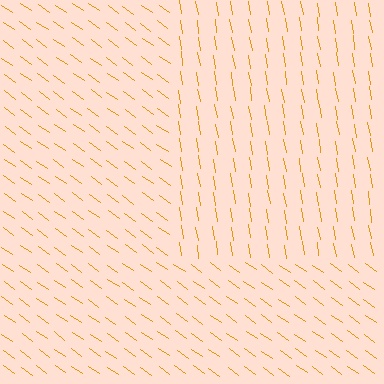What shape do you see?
I see a rectangle.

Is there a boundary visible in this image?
Yes, there is a texture boundary formed by a change in line orientation.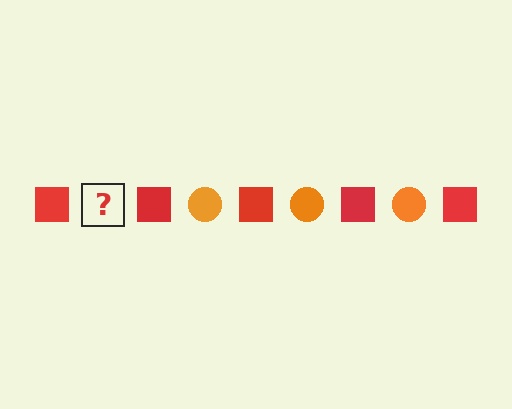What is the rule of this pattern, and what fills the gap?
The rule is that the pattern alternates between red square and orange circle. The gap should be filled with an orange circle.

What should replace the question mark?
The question mark should be replaced with an orange circle.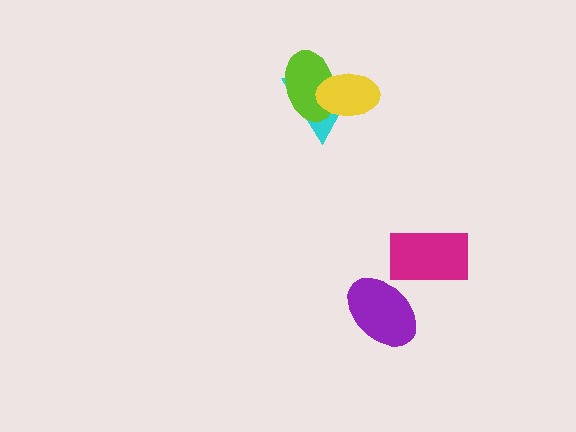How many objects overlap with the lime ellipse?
2 objects overlap with the lime ellipse.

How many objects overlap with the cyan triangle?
2 objects overlap with the cyan triangle.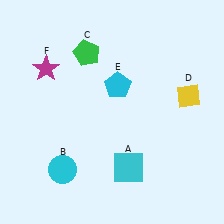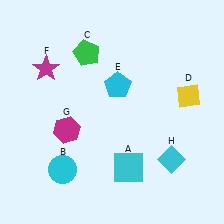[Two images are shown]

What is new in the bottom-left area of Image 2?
A magenta hexagon (G) was added in the bottom-left area of Image 2.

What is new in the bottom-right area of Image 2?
A cyan diamond (H) was added in the bottom-right area of Image 2.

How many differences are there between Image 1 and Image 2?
There are 2 differences between the two images.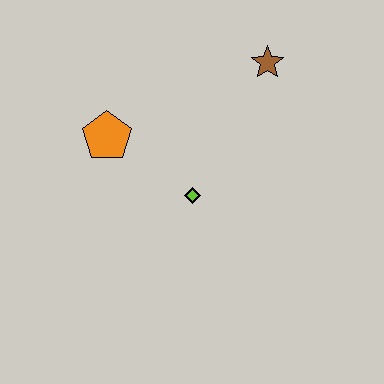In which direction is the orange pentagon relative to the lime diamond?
The orange pentagon is to the left of the lime diamond.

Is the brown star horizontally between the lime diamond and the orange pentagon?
No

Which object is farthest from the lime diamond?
The brown star is farthest from the lime diamond.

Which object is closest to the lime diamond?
The orange pentagon is closest to the lime diamond.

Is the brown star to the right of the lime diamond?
Yes